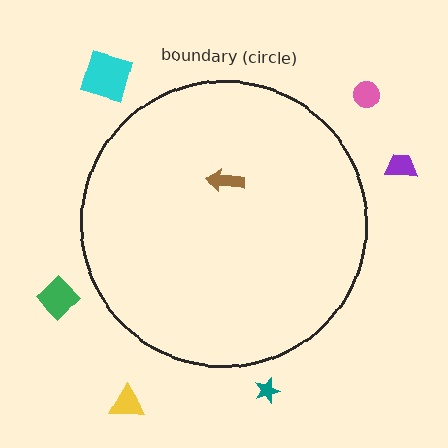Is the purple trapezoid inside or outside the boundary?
Outside.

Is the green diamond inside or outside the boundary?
Outside.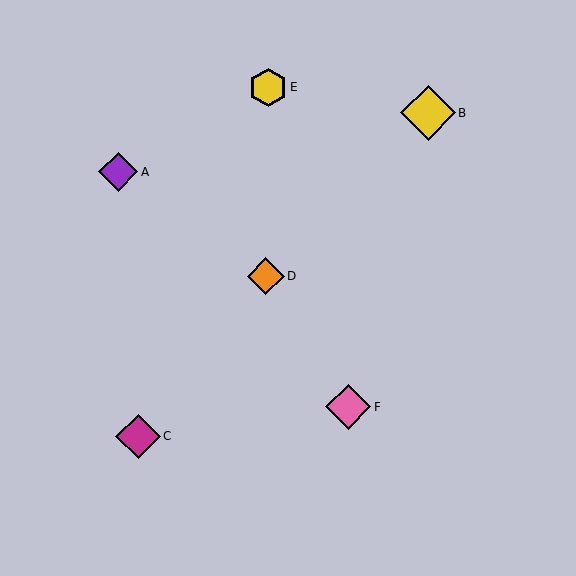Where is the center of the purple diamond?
The center of the purple diamond is at (118, 172).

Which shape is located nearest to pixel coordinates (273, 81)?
The yellow hexagon (labeled E) at (268, 88) is nearest to that location.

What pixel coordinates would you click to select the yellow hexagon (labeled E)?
Click at (268, 88) to select the yellow hexagon E.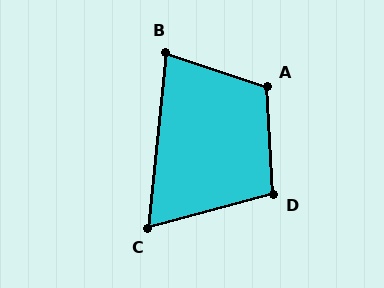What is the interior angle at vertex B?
Approximately 77 degrees (acute).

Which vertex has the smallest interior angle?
C, at approximately 69 degrees.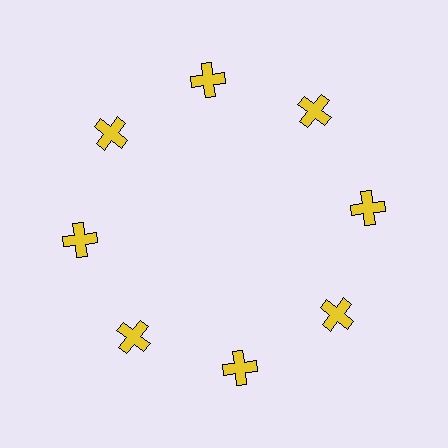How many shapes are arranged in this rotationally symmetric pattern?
There are 8 shapes, arranged in 8 groups of 1.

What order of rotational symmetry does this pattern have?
This pattern has 8-fold rotational symmetry.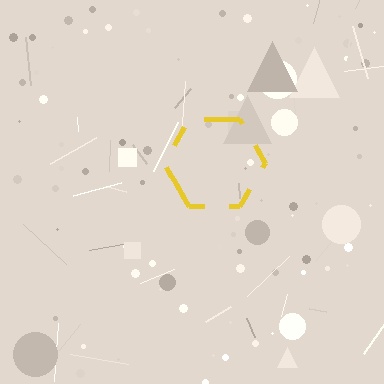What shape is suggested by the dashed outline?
The dashed outline suggests a hexagon.